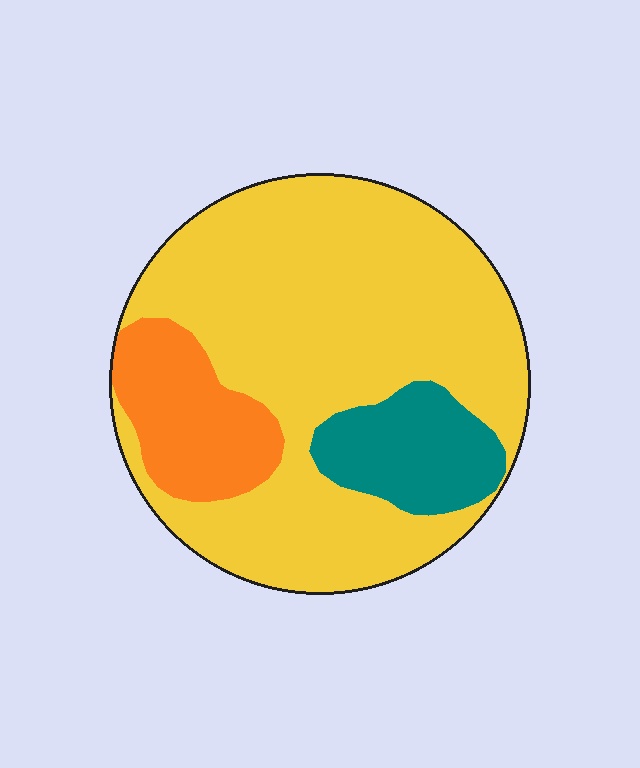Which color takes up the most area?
Yellow, at roughly 70%.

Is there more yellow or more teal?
Yellow.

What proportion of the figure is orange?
Orange takes up about one sixth (1/6) of the figure.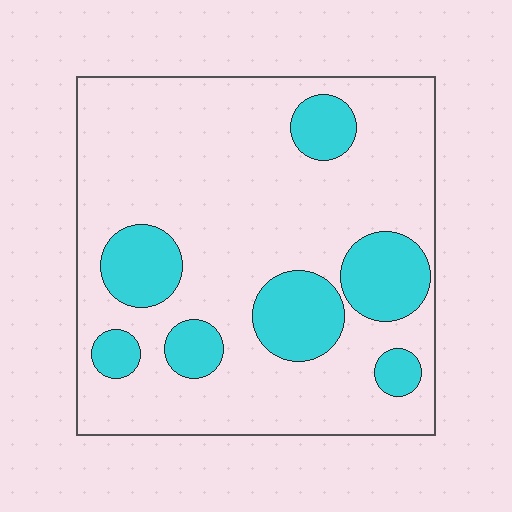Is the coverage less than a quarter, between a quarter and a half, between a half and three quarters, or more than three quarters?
Less than a quarter.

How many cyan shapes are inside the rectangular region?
7.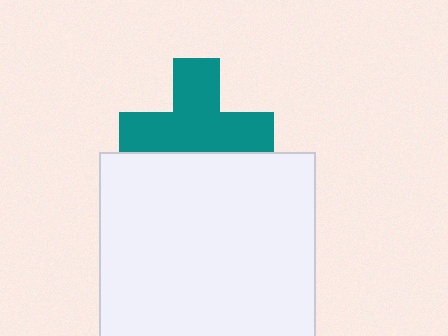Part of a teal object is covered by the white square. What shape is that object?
It is a cross.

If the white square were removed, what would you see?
You would see the complete teal cross.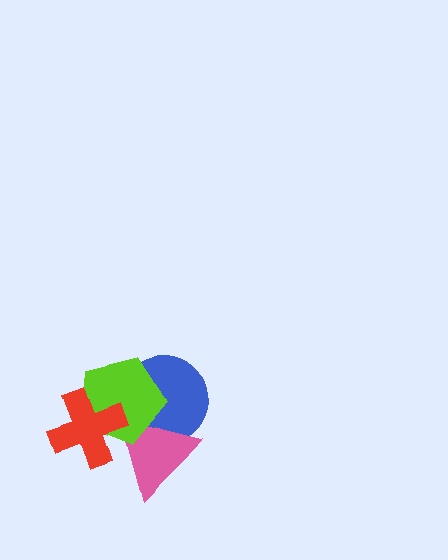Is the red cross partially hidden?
No, no other shape covers it.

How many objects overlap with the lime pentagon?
3 objects overlap with the lime pentagon.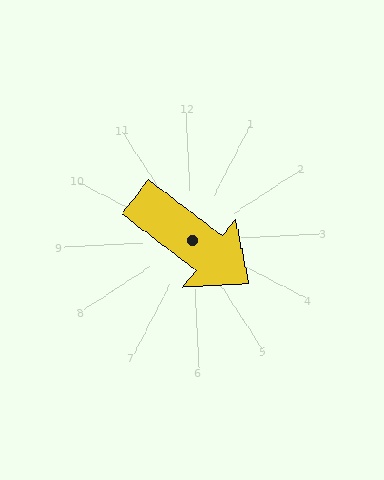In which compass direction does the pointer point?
Southeast.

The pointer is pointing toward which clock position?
Roughly 4 o'clock.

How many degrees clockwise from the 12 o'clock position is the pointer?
Approximately 130 degrees.